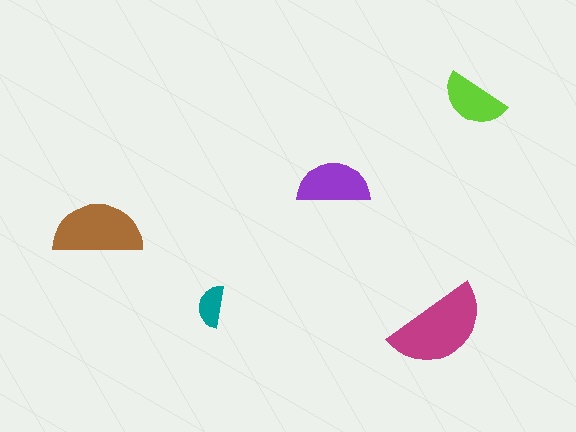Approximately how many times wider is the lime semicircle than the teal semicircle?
About 1.5 times wider.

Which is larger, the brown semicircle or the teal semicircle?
The brown one.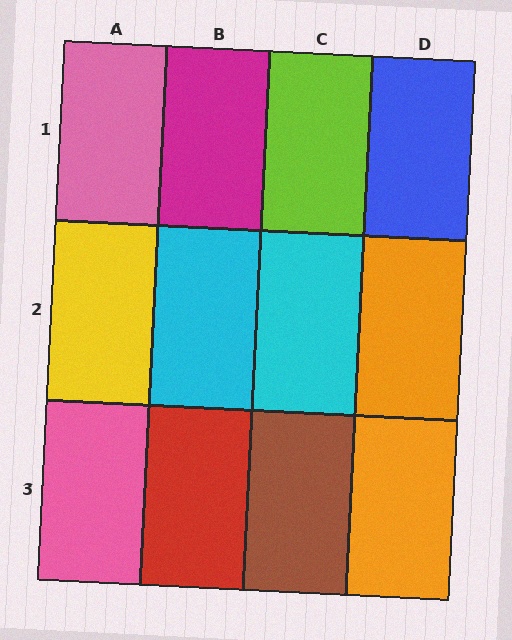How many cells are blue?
1 cell is blue.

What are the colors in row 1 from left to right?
Pink, magenta, lime, blue.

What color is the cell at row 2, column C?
Cyan.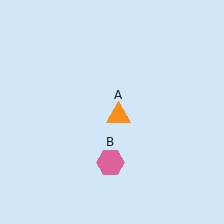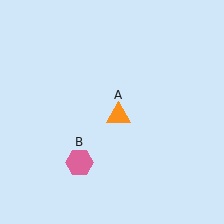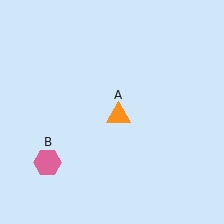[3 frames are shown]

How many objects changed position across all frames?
1 object changed position: pink hexagon (object B).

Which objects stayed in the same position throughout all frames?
Orange triangle (object A) remained stationary.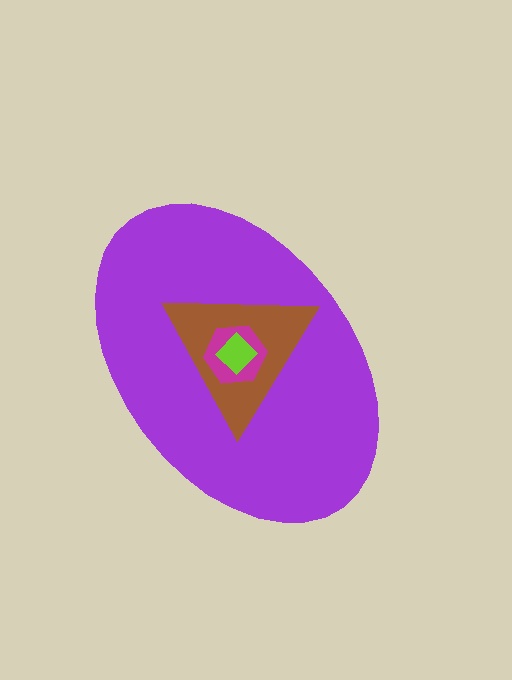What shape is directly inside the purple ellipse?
The brown triangle.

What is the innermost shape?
The lime diamond.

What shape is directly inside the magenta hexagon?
The lime diamond.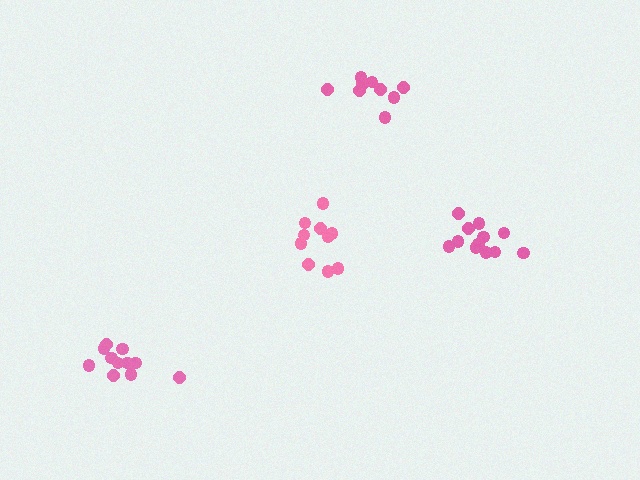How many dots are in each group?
Group 1: 10 dots, Group 2: 11 dots, Group 3: 9 dots, Group 4: 13 dots (43 total).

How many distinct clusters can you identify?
There are 4 distinct clusters.